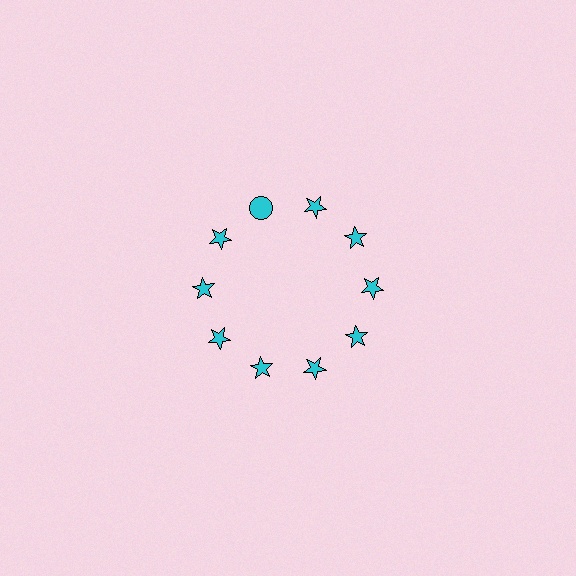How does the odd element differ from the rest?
It has a different shape: circle instead of star.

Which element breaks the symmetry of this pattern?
The cyan circle at roughly the 11 o'clock position breaks the symmetry. All other shapes are cyan stars.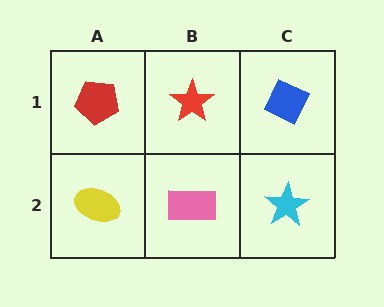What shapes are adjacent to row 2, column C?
A blue diamond (row 1, column C), a pink rectangle (row 2, column B).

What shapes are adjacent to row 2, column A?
A red pentagon (row 1, column A), a pink rectangle (row 2, column B).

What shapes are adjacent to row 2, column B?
A red star (row 1, column B), a yellow ellipse (row 2, column A), a cyan star (row 2, column C).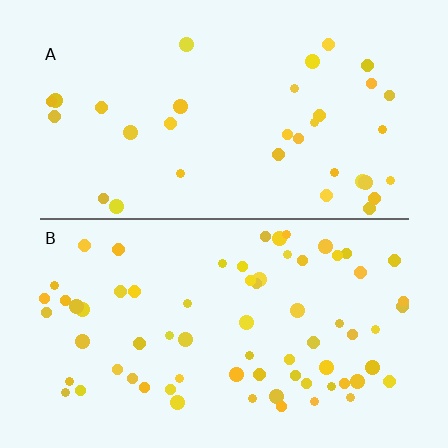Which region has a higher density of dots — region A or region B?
B (the bottom).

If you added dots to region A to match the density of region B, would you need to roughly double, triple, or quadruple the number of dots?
Approximately double.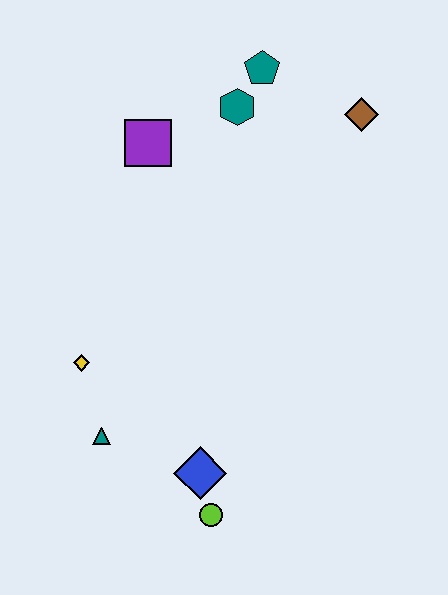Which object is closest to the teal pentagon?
The teal hexagon is closest to the teal pentagon.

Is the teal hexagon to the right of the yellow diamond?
Yes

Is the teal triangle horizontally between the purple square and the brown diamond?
No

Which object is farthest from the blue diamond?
The teal pentagon is farthest from the blue diamond.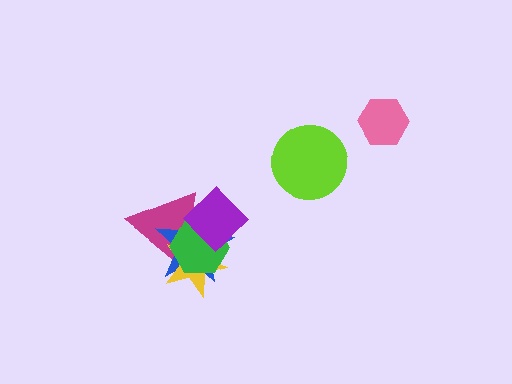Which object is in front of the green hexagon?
The purple diamond is in front of the green hexagon.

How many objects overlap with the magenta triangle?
4 objects overlap with the magenta triangle.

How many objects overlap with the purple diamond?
4 objects overlap with the purple diamond.